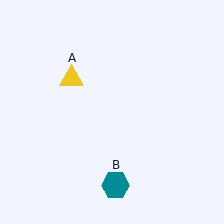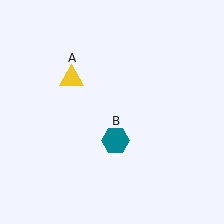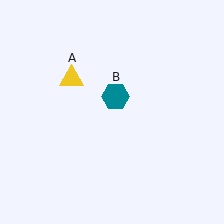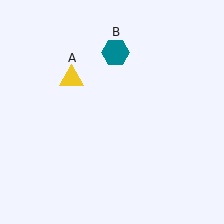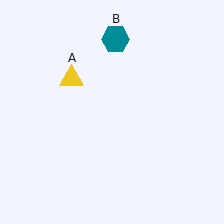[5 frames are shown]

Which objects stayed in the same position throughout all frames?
Yellow triangle (object A) remained stationary.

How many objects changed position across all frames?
1 object changed position: teal hexagon (object B).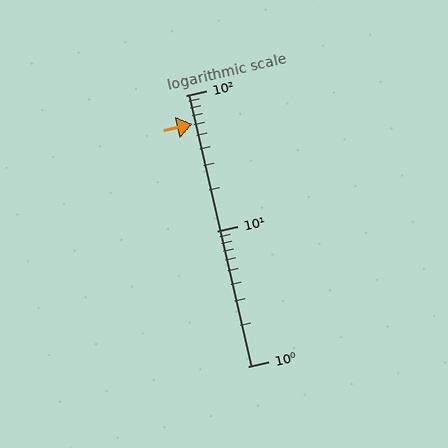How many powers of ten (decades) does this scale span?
The scale spans 2 decades, from 1 to 100.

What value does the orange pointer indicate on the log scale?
The pointer indicates approximately 61.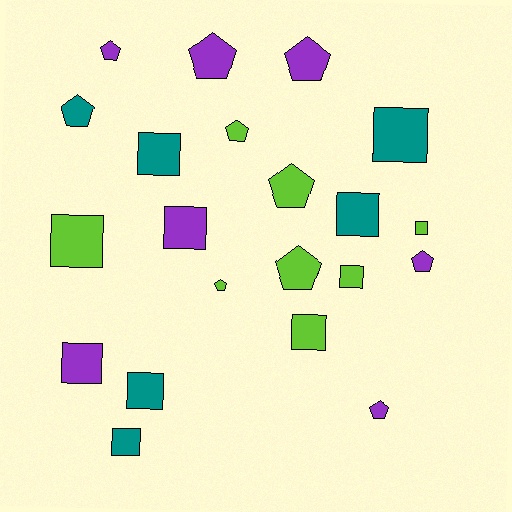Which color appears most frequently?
Lime, with 8 objects.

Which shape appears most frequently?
Square, with 11 objects.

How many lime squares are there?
There are 4 lime squares.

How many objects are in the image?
There are 21 objects.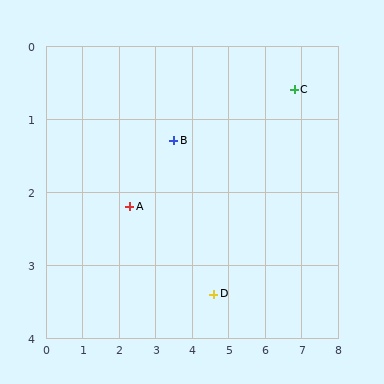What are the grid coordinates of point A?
Point A is at approximately (2.3, 2.2).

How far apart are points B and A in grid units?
Points B and A are about 1.5 grid units apart.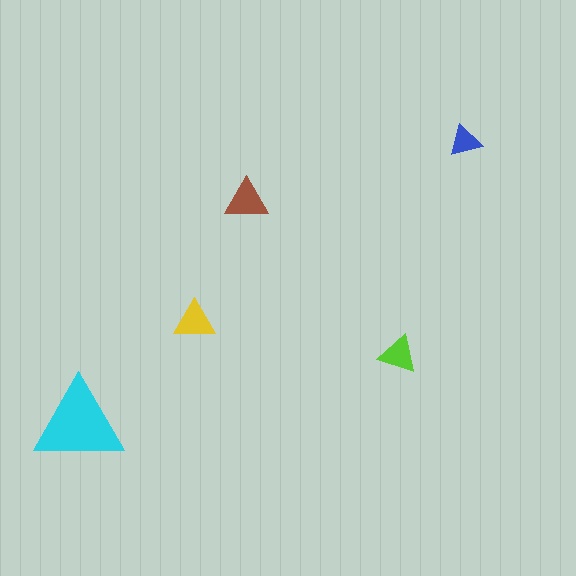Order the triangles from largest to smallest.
the cyan one, the brown one, the yellow one, the lime one, the blue one.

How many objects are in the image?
There are 5 objects in the image.